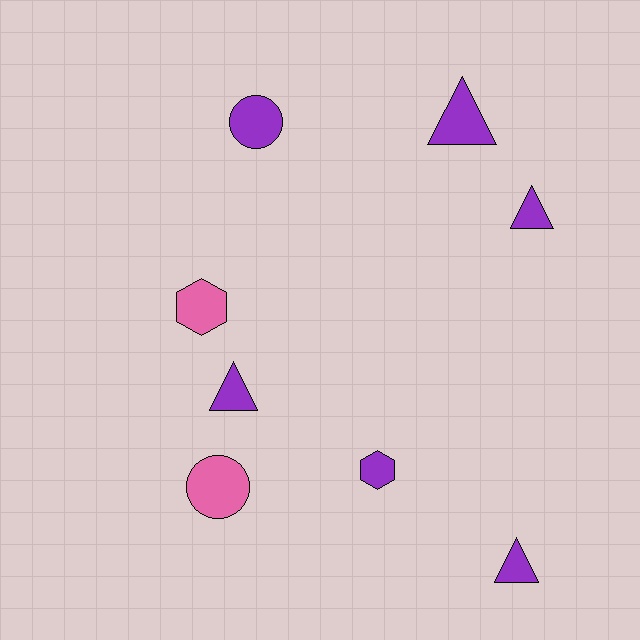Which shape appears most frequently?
Triangle, with 4 objects.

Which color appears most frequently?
Purple, with 6 objects.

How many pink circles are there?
There is 1 pink circle.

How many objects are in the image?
There are 8 objects.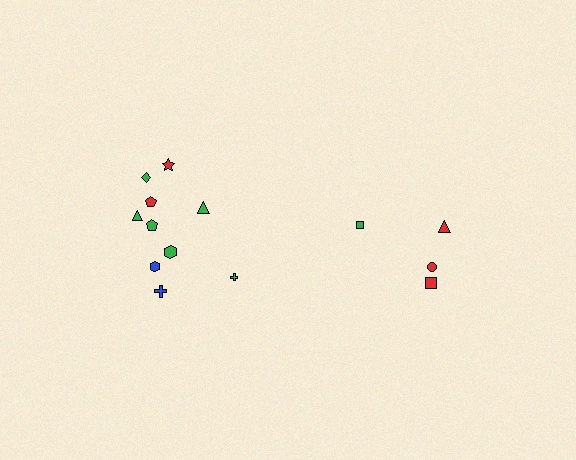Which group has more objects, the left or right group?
The left group.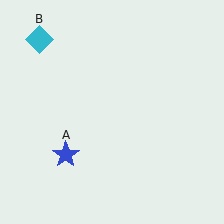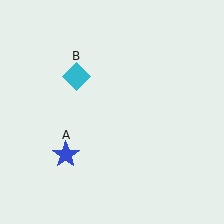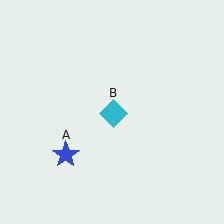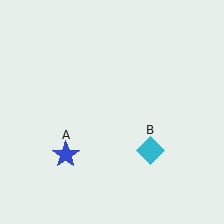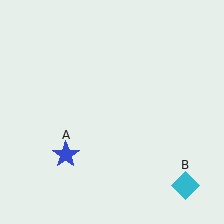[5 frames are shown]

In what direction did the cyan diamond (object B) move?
The cyan diamond (object B) moved down and to the right.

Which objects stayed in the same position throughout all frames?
Blue star (object A) remained stationary.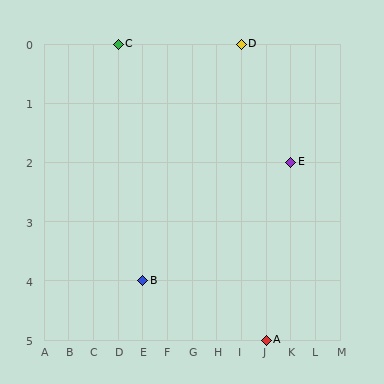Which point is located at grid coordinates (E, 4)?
Point B is at (E, 4).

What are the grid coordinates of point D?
Point D is at grid coordinates (I, 0).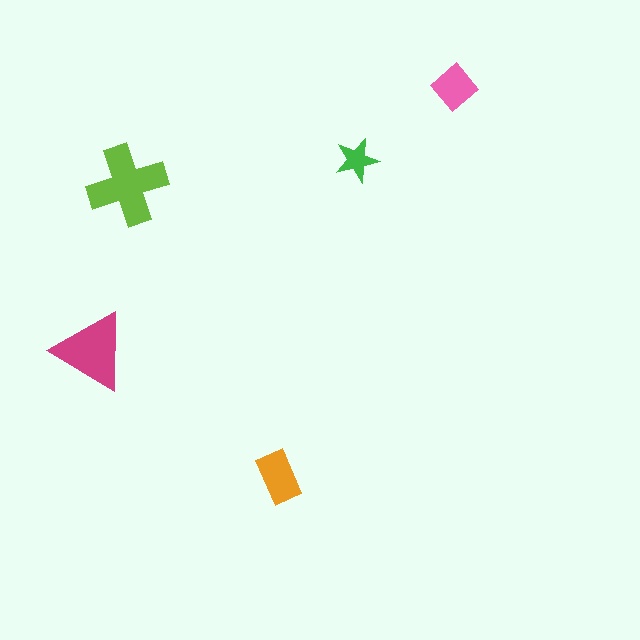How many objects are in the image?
There are 5 objects in the image.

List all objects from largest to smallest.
The lime cross, the magenta triangle, the orange rectangle, the pink diamond, the green star.